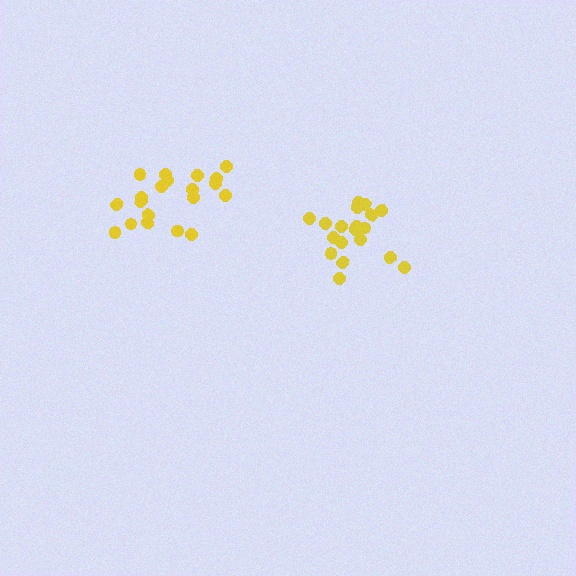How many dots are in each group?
Group 1: 19 dots, Group 2: 20 dots (39 total).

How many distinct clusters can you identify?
There are 2 distinct clusters.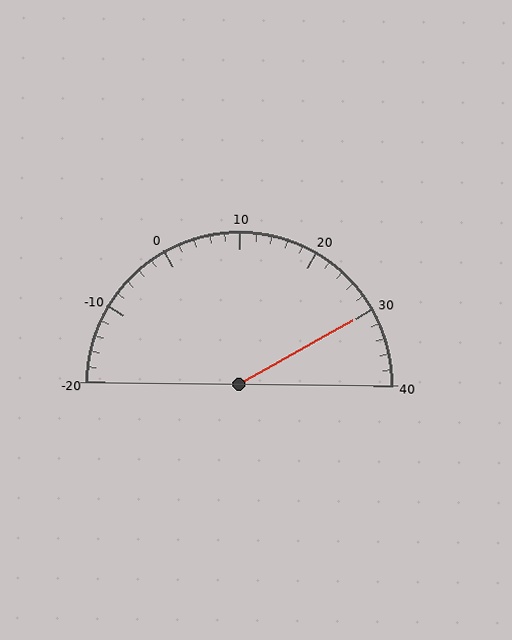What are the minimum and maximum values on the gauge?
The gauge ranges from -20 to 40.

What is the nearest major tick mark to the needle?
The nearest major tick mark is 30.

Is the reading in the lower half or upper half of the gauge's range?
The reading is in the upper half of the range (-20 to 40).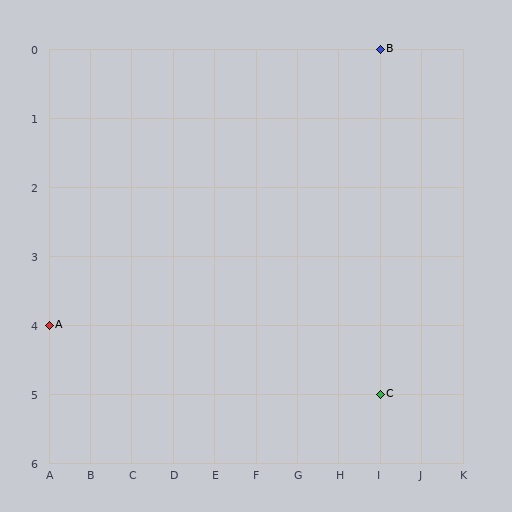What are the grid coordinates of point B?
Point B is at grid coordinates (I, 0).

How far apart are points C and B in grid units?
Points C and B are 5 rows apart.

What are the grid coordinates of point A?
Point A is at grid coordinates (A, 4).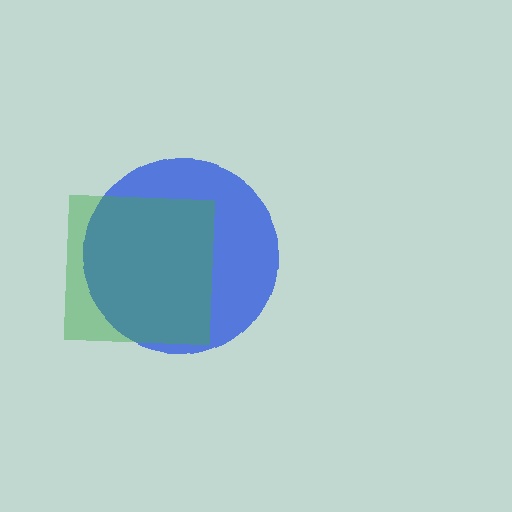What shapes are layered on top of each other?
The layered shapes are: a blue circle, a green square.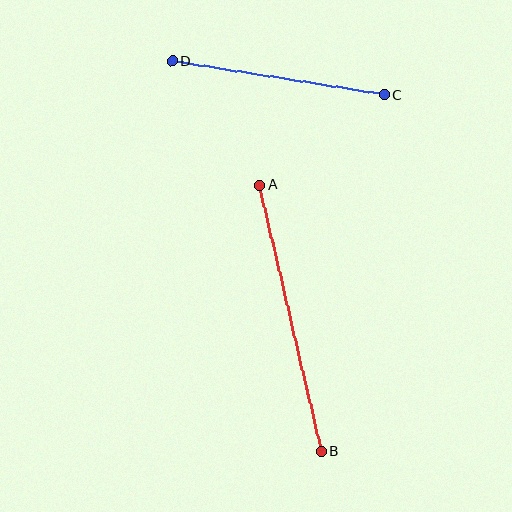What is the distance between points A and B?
The distance is approximately 274 pixels.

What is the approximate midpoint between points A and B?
The midpoint is at approximately (290, 318) pixels.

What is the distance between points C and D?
The distance is approximately 215 pixels.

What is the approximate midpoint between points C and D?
The midpoint is at approximately (278, 78) pixels.